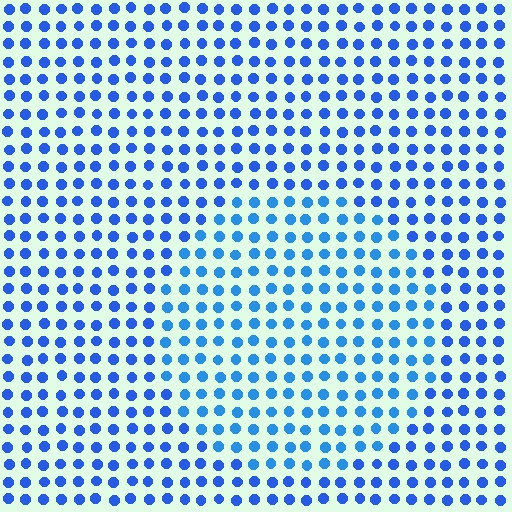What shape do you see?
I see a circle.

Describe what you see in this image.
The image is filled with small blue elements in a uniform arrangement. A circle-shaped region is visible where the elements are tinted to a slightly different hue, forming a subtle color boundary.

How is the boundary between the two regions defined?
The boundary is defined purely by a slight shift in hue (about 17 degrees). Spacing, size, and orientation are identical on both sides.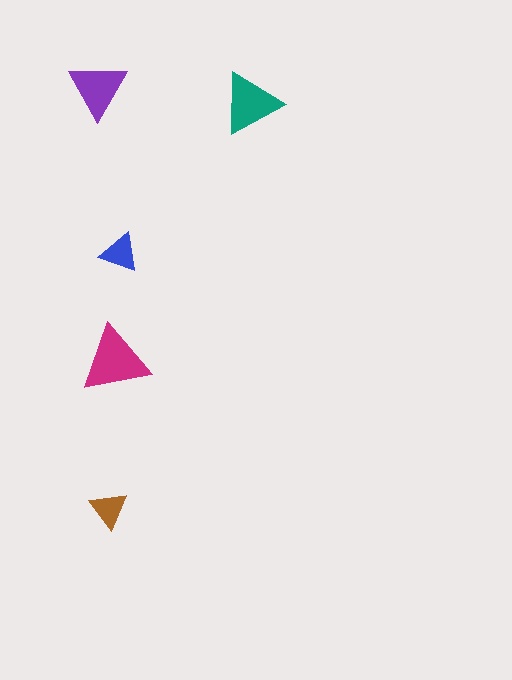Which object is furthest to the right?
The teal triangle is rightmost.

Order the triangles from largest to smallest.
the magenta one, the teal one, the purple one, the blue one, the brown one.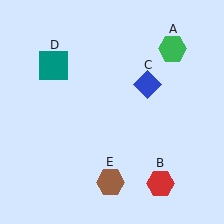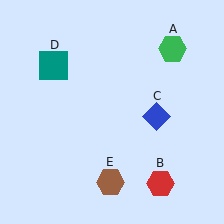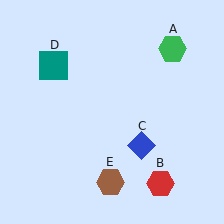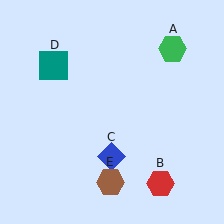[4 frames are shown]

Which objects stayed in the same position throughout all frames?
Green hexagon (object A) and red hexagon (object B) and teal square (object D) and brown hexagon (object E) remained stationary.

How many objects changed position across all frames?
1 object changed position: blue diamond (object C).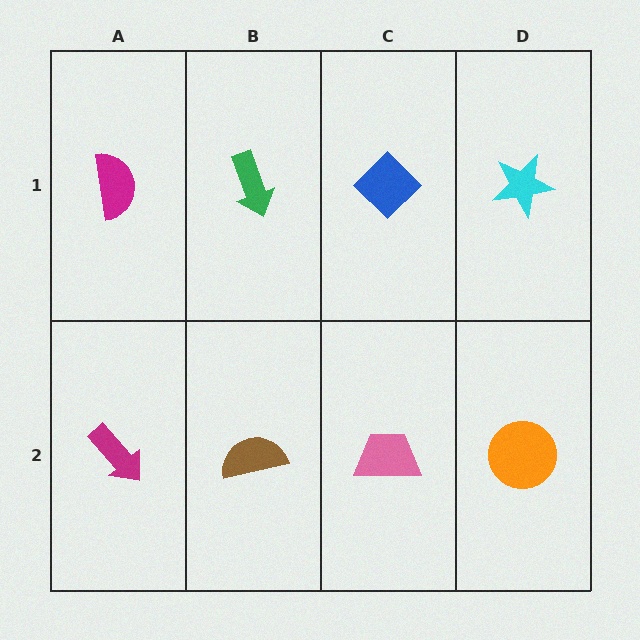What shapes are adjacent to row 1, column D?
An orange circle (row 2, column D), a blue diamond (row 1, column C).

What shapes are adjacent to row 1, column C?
A pink trapezoid (row 2, column C), a green arrow (row 1, column B), a cyan star (row 1, column D).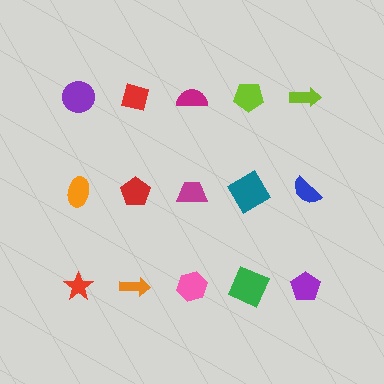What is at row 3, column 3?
A pink hexagon.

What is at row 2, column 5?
A blue semicircle.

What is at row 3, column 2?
An orange arrow.